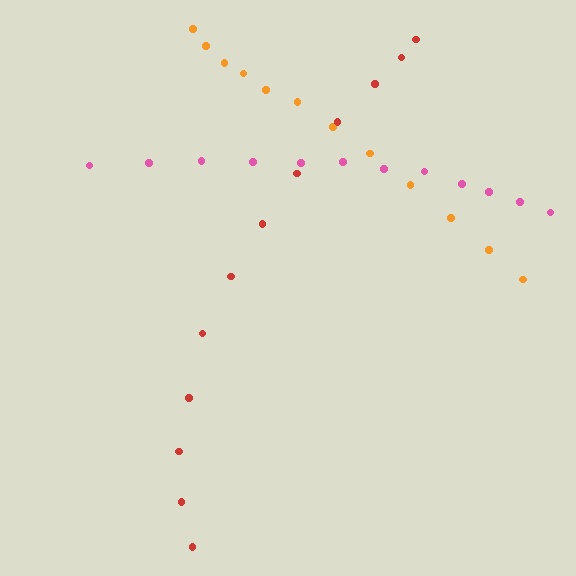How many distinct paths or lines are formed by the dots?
There are 3 distinct paths.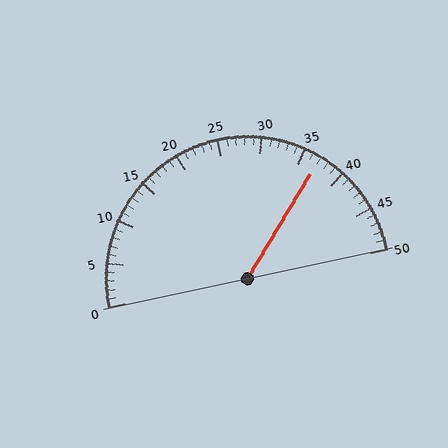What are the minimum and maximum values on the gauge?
The gauge ranges from 0 to 50.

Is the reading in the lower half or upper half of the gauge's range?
The reading is in the upper half of the range (0 to 50).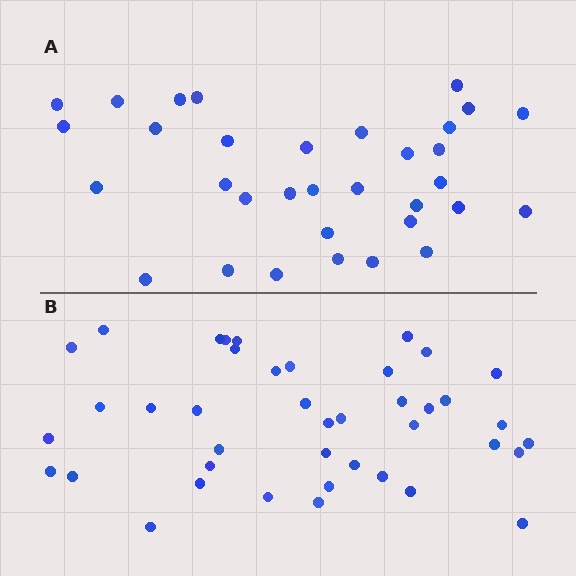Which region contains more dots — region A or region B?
Region B (the bottom region) has more dots.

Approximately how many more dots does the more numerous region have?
Region B has roughly 8 or so more dots than region A.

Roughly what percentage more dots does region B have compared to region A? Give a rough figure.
About 25% more.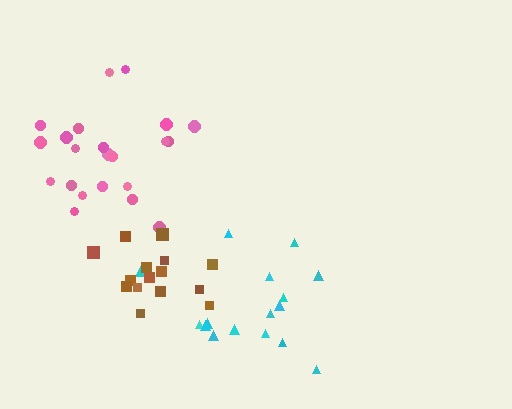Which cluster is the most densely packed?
Brown.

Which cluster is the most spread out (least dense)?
Cyan.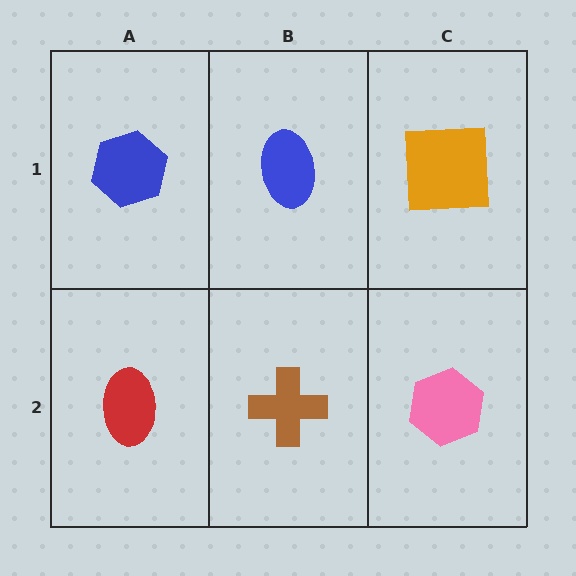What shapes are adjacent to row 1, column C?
A pink hexagon (row 2, column C), a blue ellipse (row 1, column B).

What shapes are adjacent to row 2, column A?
A blue hexagon (row 1, column A), a brown cross (row 2, column B).